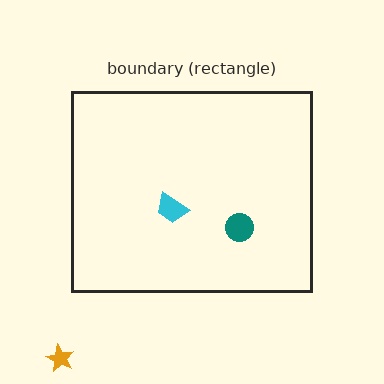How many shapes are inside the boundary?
2 inside, 1 outside.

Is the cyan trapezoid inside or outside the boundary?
Inside.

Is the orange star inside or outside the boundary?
Outside.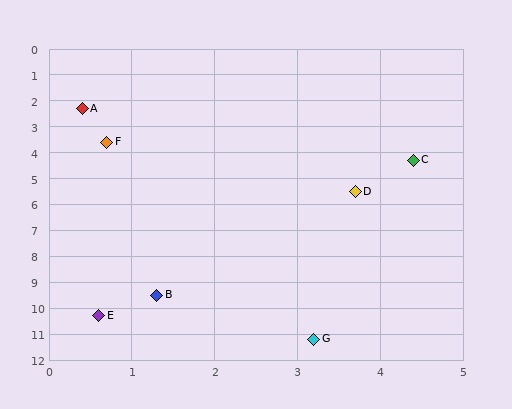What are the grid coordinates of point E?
Point E is at approximately (0.6, 10.3).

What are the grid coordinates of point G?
Point G is at approximately (3.2, 11.2).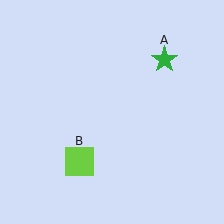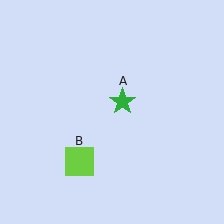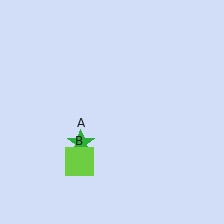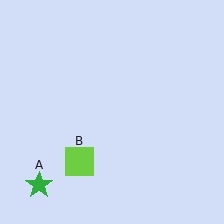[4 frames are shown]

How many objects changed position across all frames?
1 object changed position: green star (object A).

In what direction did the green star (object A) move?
The green star (object A) moved down and to the left.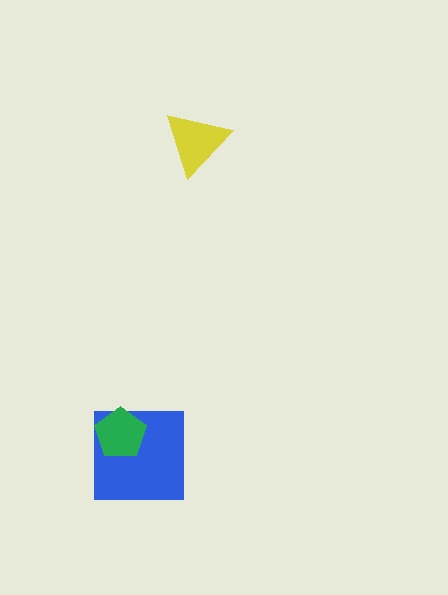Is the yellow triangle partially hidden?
No, no other shape covers it.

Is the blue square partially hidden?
Yes, it is partially covered by another shape.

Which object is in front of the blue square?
The green pentagon is in front of the blue square.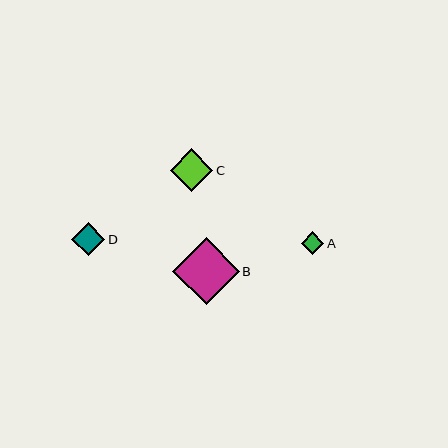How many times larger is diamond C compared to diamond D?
Diamond C is approximately 1.3 times the size of diamond D.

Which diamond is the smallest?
Diamond A is the smallest with a size of approximately 22 pixels.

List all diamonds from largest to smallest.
From largest to smallest: B, C, D, A.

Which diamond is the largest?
Diamond B is the largest with a size of approximately 67 pixels.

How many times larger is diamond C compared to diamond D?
Diamond C is approximately 1.3 times the size of diamond D.